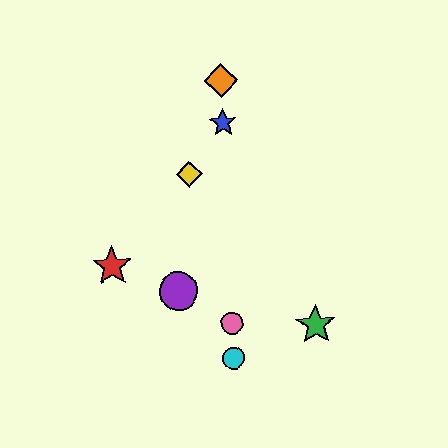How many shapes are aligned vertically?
4 shapes (the blue star, the orange diamond, the cyan circle, the pink circle) are aligned vertically.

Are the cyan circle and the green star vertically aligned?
No, the cyan circle is at x≈233 and the green star is at x≈316.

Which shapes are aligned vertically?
The blue star, the orange diamond, the cyan circle, the pink circle are aligned vertically.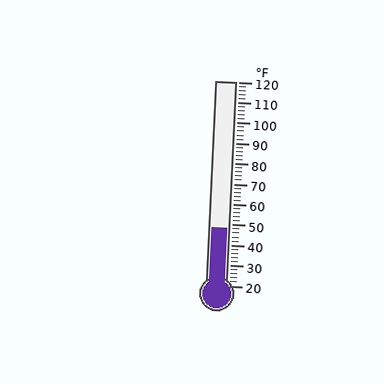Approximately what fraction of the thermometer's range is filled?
The thermometer is filled to approximately 30% of its range.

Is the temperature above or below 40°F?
The temperature is above 40°F.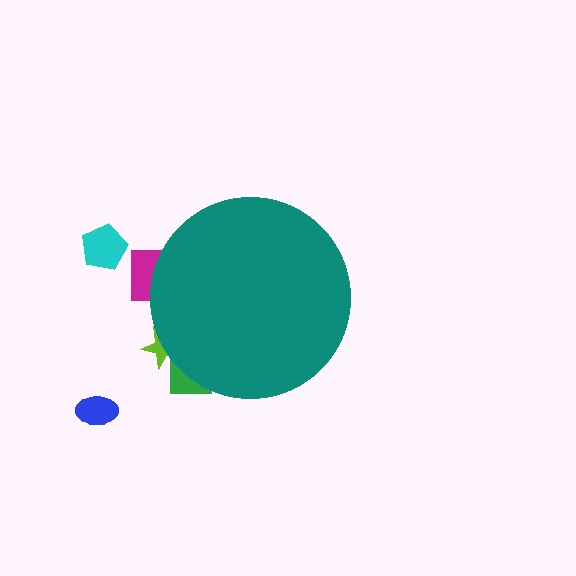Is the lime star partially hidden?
Yes, the lime star is partially hidden behind the teal circle.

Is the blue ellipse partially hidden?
No, the blue ellipse is fully visible.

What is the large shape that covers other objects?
A teal circle.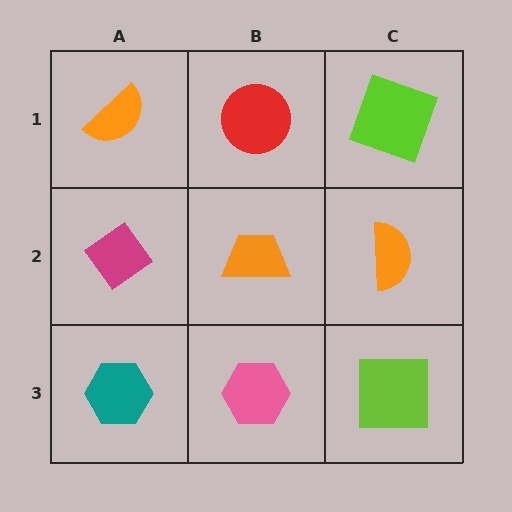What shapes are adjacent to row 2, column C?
A lime square (row 1, column C), a lime square (row 3, column C), an orange trapezoid (row 2, column B).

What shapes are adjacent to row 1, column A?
A magenta diamond (row 2, column A), a red circle (row 1, column B).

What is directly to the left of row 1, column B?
An orange semicircle.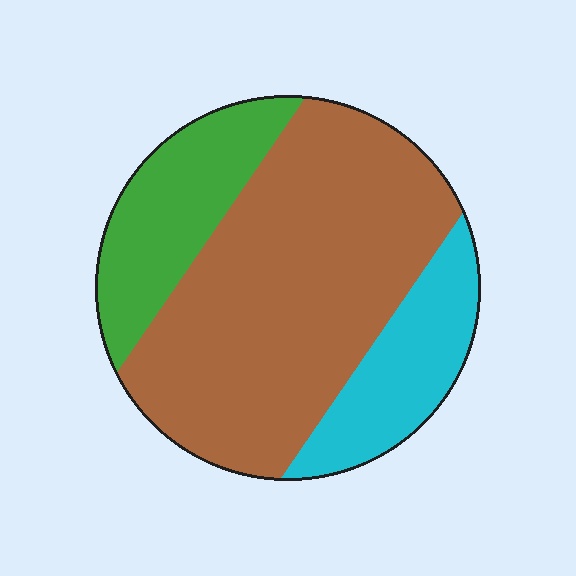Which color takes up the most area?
Brown, at roughly 60%.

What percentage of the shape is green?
Green covers around 20% of the shape.